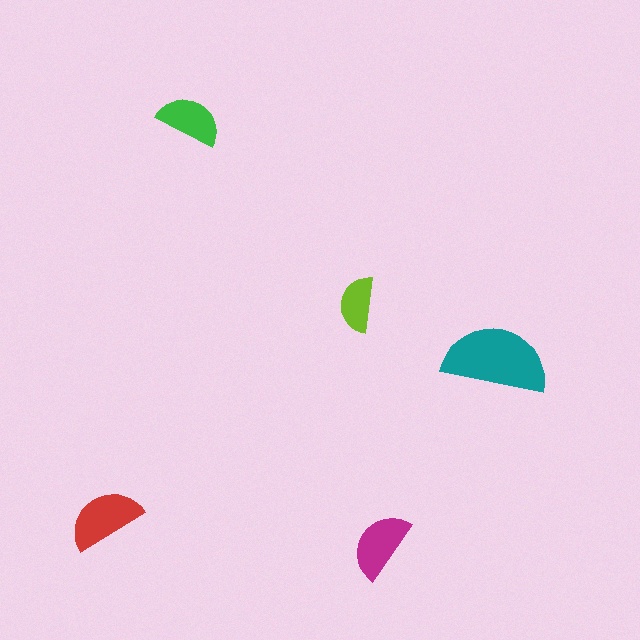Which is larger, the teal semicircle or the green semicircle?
The teal one.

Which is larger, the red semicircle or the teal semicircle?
The teal one.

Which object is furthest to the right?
The teal semicircle is rightmost.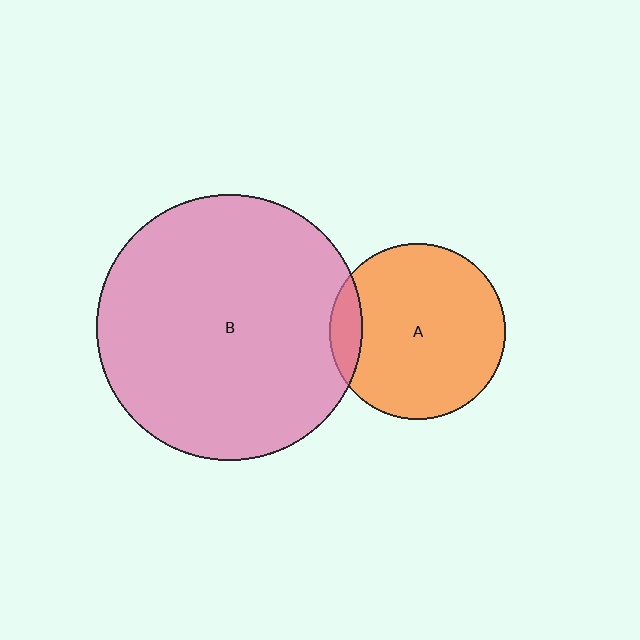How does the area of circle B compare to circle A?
Approximately 2.3 times.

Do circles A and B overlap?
Yes.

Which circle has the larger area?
Circle B (pink).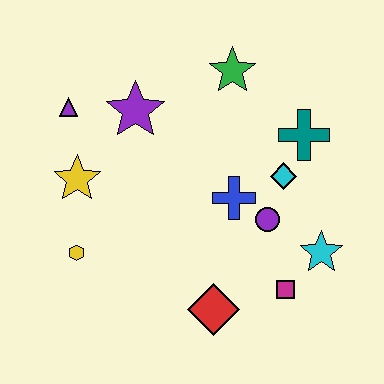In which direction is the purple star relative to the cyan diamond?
The purple star is to the left of the cyan diamond.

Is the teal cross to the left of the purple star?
No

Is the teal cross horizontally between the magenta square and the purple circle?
No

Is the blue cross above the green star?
No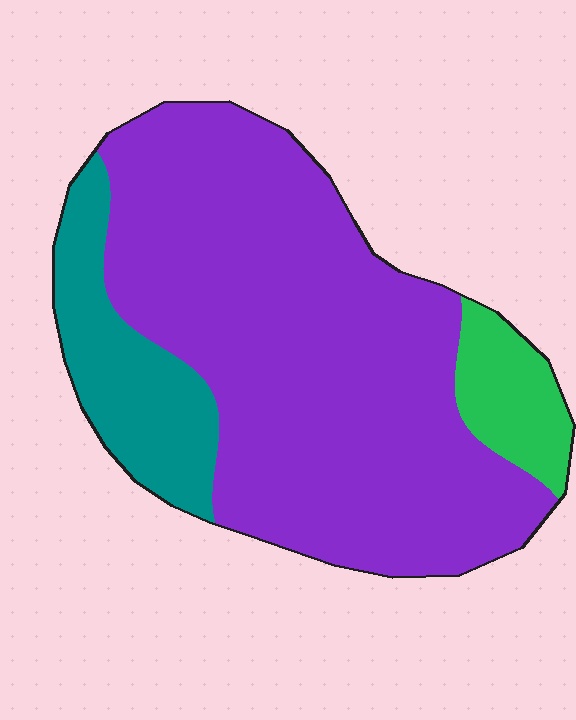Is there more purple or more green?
Purple.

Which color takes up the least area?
Green, at roughly 10%.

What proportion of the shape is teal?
Teal takes up about one sixth (1/6) of the shape.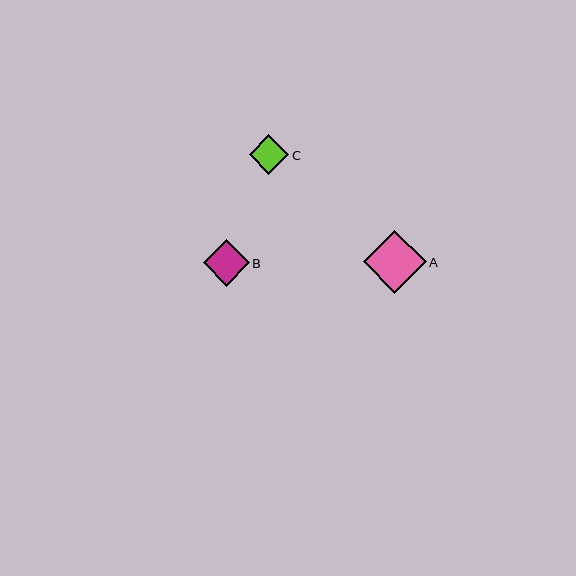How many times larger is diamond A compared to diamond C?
Diamond A is approximately 1.6 times the size of diamond C.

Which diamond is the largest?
Diamond A is the largest with a size of approximately 63 pixels.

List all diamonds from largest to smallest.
From largest to smallest: A, B, C.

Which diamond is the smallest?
Diamond C is the smallest with a size of approximately 40 pixels.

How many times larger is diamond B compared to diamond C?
Diamond B is approximately 1.2 times the size of diamond C.